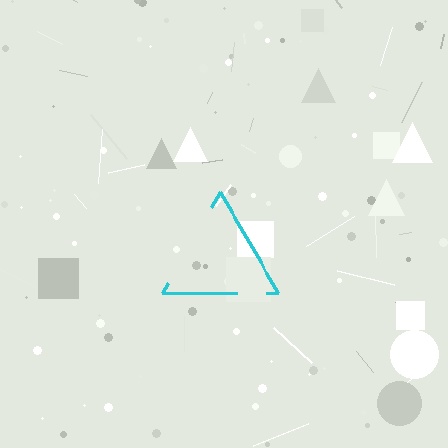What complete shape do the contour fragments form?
The contour fragments form a triangle.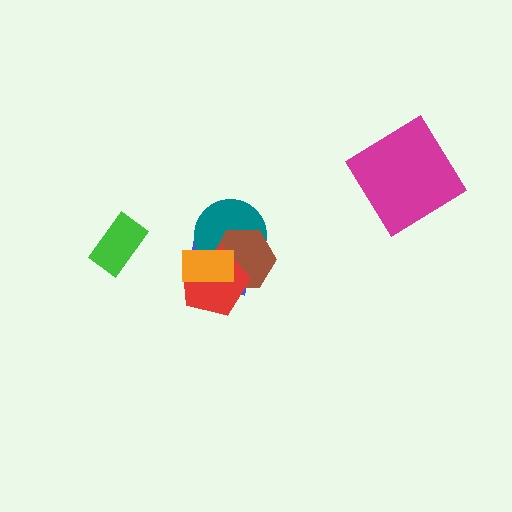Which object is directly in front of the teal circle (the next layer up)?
The brown hexagon is directly in front of the teal circle.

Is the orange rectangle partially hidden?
No, no other shape covers it.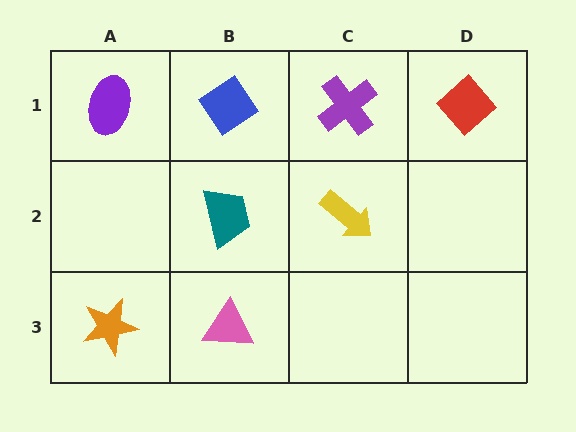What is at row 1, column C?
A purple cross.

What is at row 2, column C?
A yellow arrow.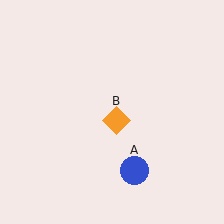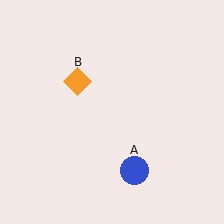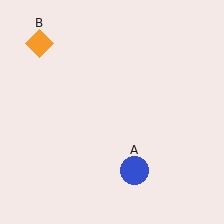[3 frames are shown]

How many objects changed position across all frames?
1 object changed position: orange diamond (object B).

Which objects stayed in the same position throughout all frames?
Blue circle (object A) remained stationary.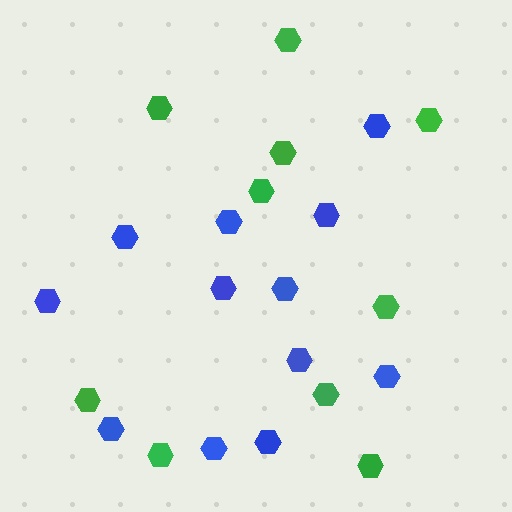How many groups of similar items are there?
There are 2 groups: one group of blue hexagons (12) and one group of green hexagons (10).